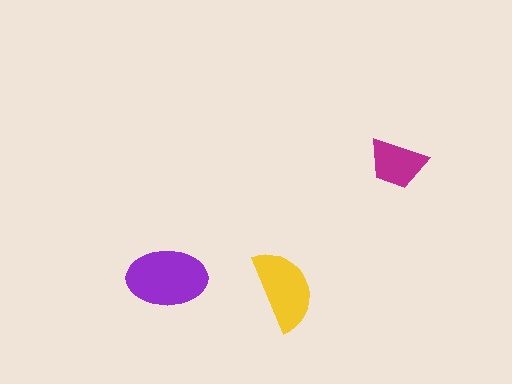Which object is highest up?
The magenta trapezoid is topmost.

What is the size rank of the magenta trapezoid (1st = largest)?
3rd.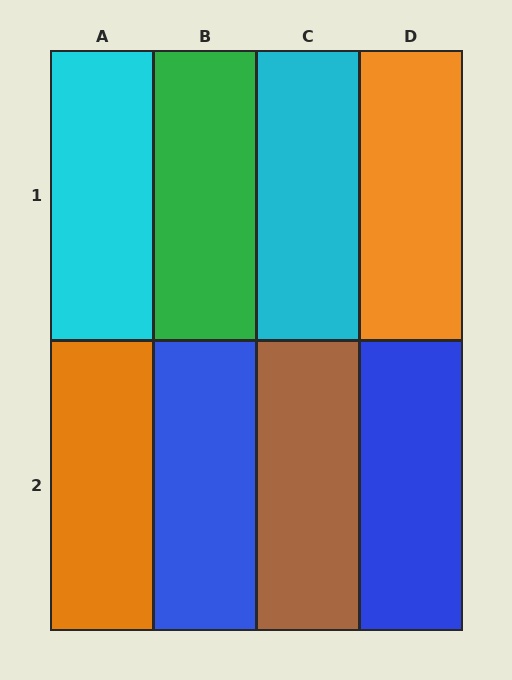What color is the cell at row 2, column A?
Orange.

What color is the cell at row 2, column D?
Blue.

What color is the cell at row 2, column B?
Blue.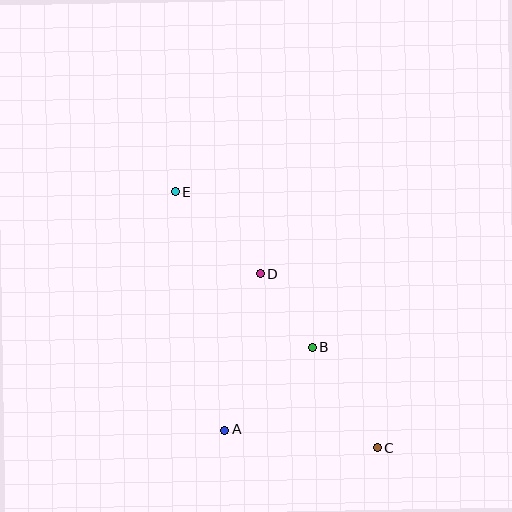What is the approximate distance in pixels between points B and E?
The distance between B and E is approximately 206 pixels.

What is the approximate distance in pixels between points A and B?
The distance between A and B is approximately 120 pixels.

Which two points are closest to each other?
Points B and D are closest to each other.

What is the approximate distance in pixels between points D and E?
The distance between D and E is approximately 118 pixels.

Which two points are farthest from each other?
Points C and E are farthest from each other.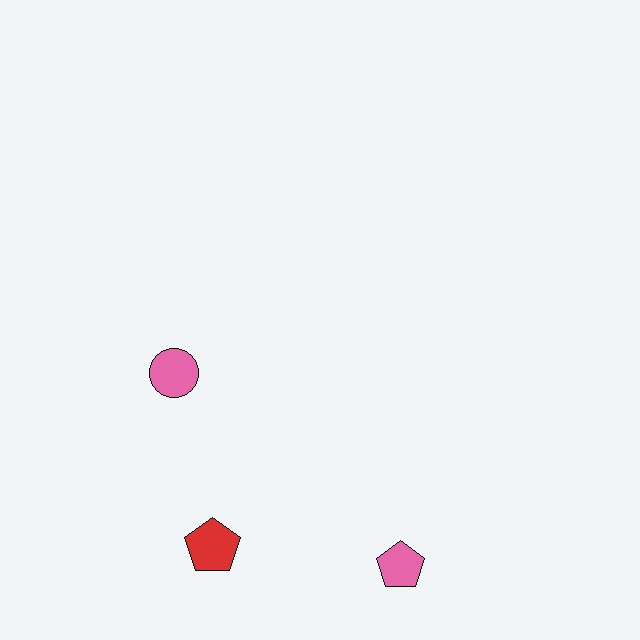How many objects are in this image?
There are 3 objects.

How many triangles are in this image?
There are no triangles.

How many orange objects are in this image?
There are no orange objects.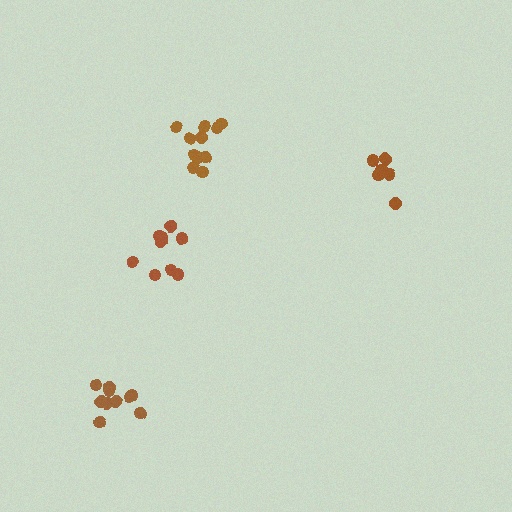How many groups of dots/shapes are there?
There are 4 groups.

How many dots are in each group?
Group 1: 7 dots, Group 2: 9 dots, Group 3: 11 dots, Group 4: 10 dots (37 total).